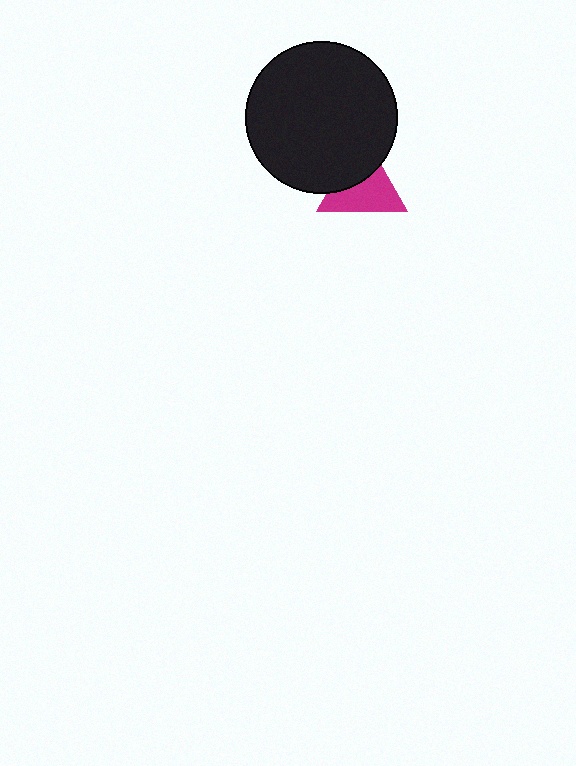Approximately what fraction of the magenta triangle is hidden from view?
Roughly 40% of the magenta triangle is hidden behind the black circle.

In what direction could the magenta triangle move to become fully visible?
The magenta triangle could move down. That would shift it out from behind the black circle entirely.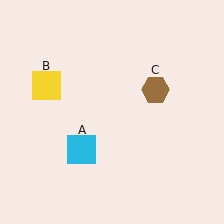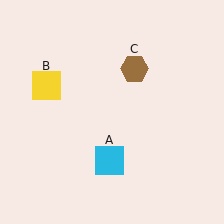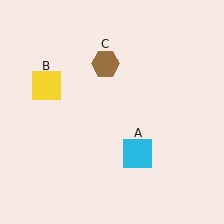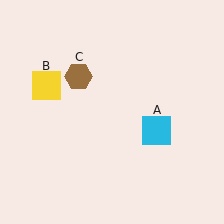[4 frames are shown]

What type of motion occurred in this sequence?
The cyan square (object A), brown hexagon (object C) rotated counterclockwise around the center of the scene.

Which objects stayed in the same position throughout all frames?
Yellow square (object B) remained stationary.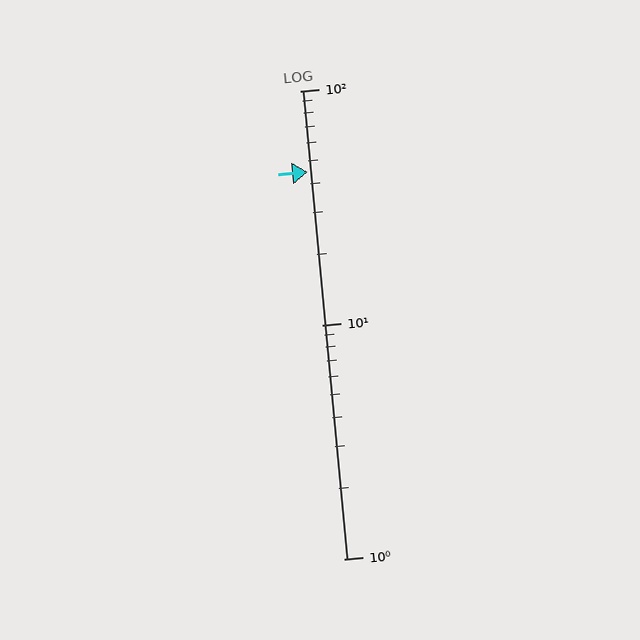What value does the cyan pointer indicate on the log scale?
The pointer indicates approximately 45.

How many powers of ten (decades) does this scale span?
The scale spans 2 decades, from 1 to 100.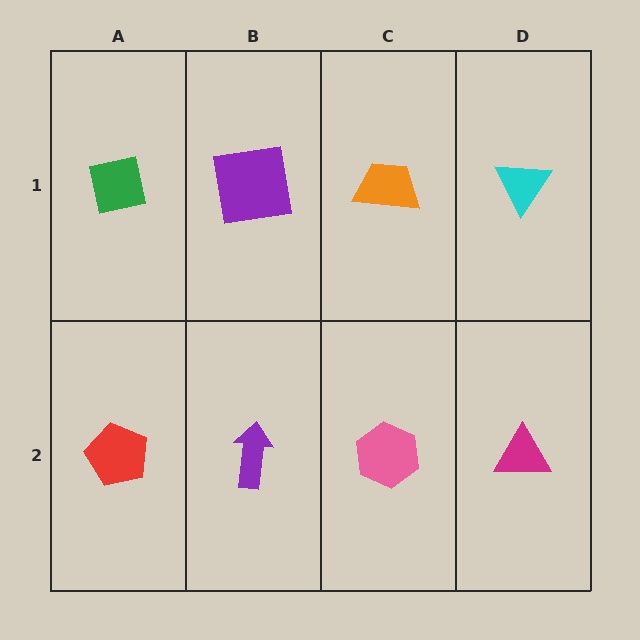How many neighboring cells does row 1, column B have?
3.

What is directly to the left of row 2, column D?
A pink hexagon.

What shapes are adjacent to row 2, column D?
A cyan triangle (row 1, column D), a pink hexagon (row 2, column C).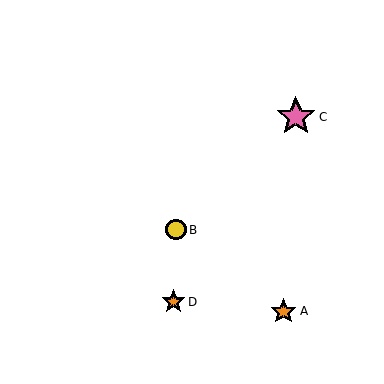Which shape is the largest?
The pink star (labeled C) is the largest.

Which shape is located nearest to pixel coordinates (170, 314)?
The orange star (labeled D) at (173, 302) is nearest to that location.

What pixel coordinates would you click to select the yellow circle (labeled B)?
Click at (176, 230) to select the yellow circle B.